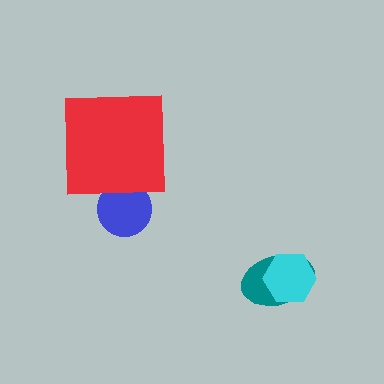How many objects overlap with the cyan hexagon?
1 object overlaps with the cyan hexagon.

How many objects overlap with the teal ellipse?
1 object overlaps with the teal ellipse.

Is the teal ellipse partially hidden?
Yes, it is partially covered by another shape.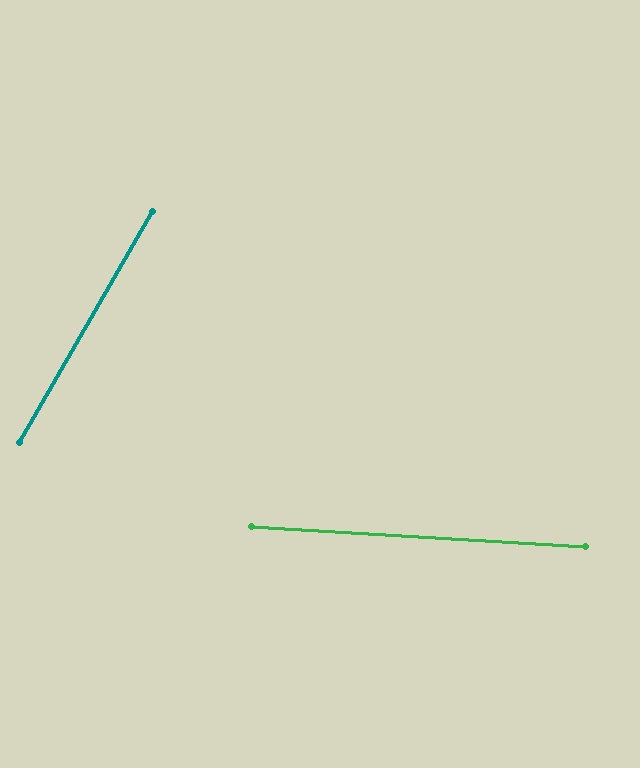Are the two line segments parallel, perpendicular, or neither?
Neither parallel nor perpendicular — they differ by about 63°.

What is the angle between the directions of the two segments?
Approximately 63 degrees.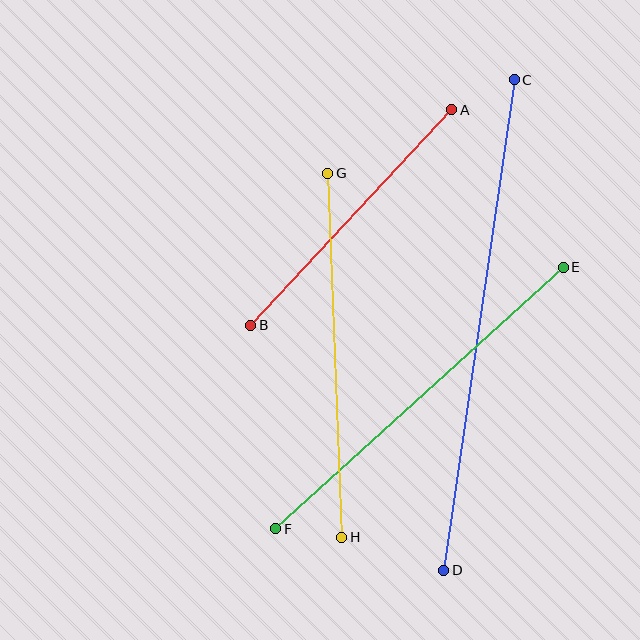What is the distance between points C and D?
The distance is approximately 495 pixels.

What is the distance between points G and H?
The distance is approximately 364 pixels.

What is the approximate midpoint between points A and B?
The midpoint is at approximately (351, 218) pixels.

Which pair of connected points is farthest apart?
Points C and D are farthest apart.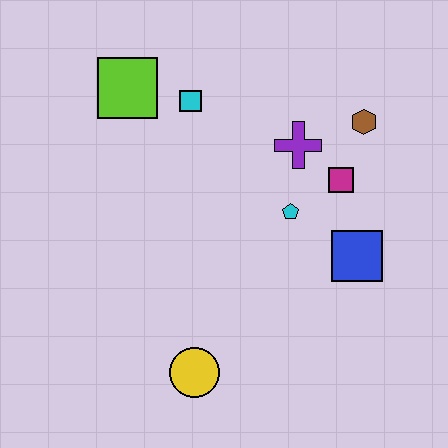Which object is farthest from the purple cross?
The yellow circle is farthest from the purple cross.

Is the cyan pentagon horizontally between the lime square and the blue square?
Yes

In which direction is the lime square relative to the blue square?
The lime square is to the left of the blue square.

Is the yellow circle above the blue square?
No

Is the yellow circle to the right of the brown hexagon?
No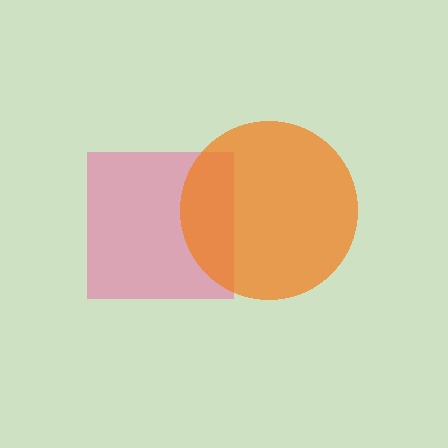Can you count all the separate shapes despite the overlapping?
Yes, there are 2 separate shapes.